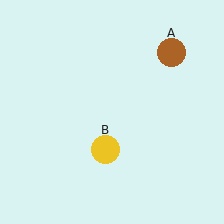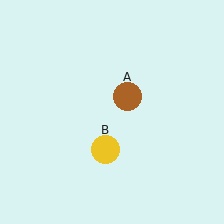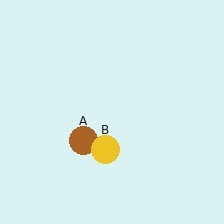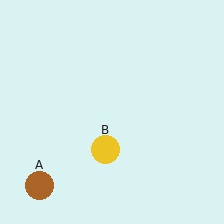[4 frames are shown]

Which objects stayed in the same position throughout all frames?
Yellow circle (object B) remained stationary.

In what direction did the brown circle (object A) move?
The brown circle (object A) moved down and to the left.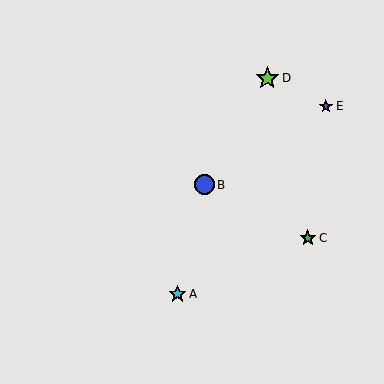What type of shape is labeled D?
Shape D is a lime star.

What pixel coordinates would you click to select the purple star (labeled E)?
Click at (326, 106) to select the purple star E.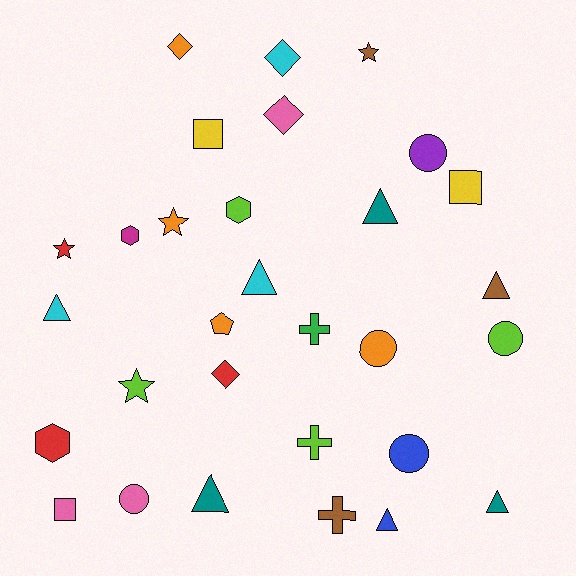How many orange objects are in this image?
There are 4 orange objects.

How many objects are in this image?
There are 30 objects.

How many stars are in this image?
There are 4 stars.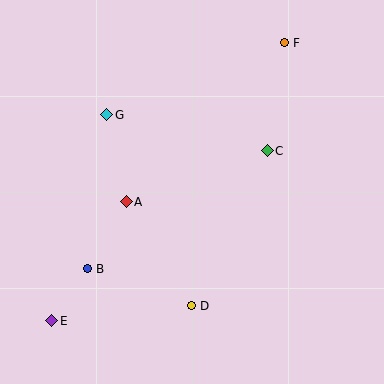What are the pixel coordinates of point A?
Point A is at (126, 202).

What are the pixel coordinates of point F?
Point F is at (285, 43).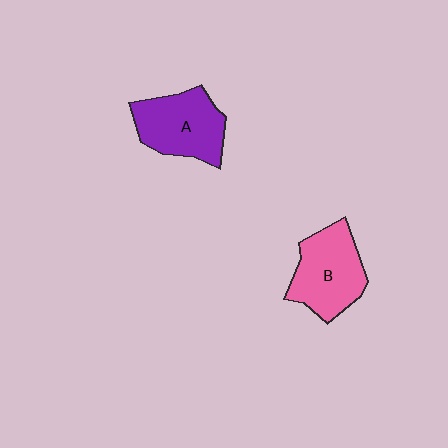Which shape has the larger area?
Shape B (pink).